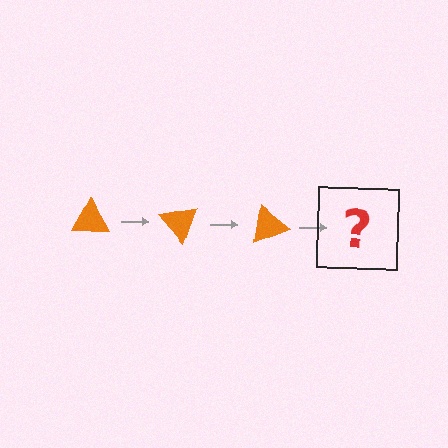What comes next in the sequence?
The next element should be an orange triangle rotated 150 degrees.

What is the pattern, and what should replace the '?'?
The pattern is that the triangle rotates 50 degrees each step. The '?' should be an orange triangle rotated 150 degrees.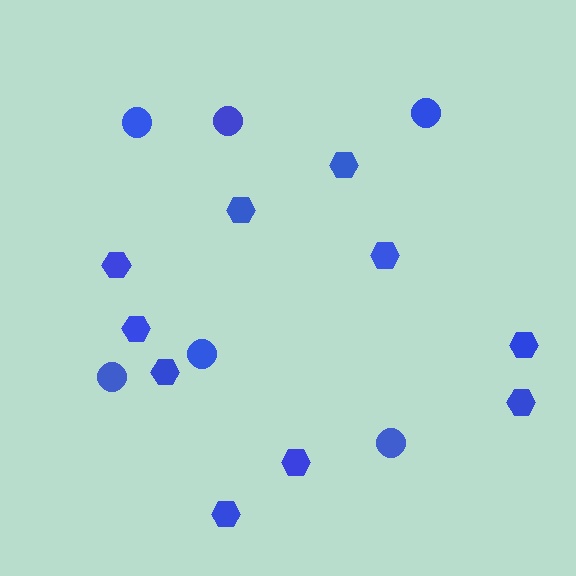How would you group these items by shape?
There are 2 groups: one group of circles (6) and one group of hexagons (10).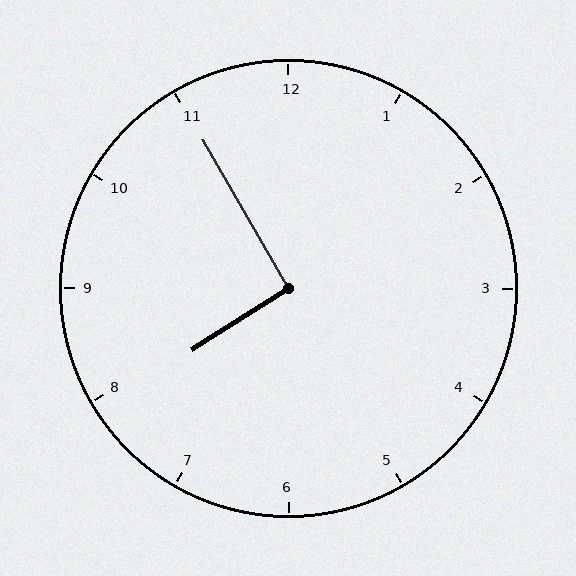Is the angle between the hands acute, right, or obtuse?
It is right.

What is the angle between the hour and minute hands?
Approximately 92 degrees.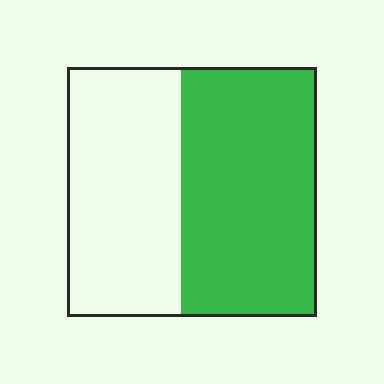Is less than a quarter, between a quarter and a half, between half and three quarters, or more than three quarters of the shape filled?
Between half and three quarters.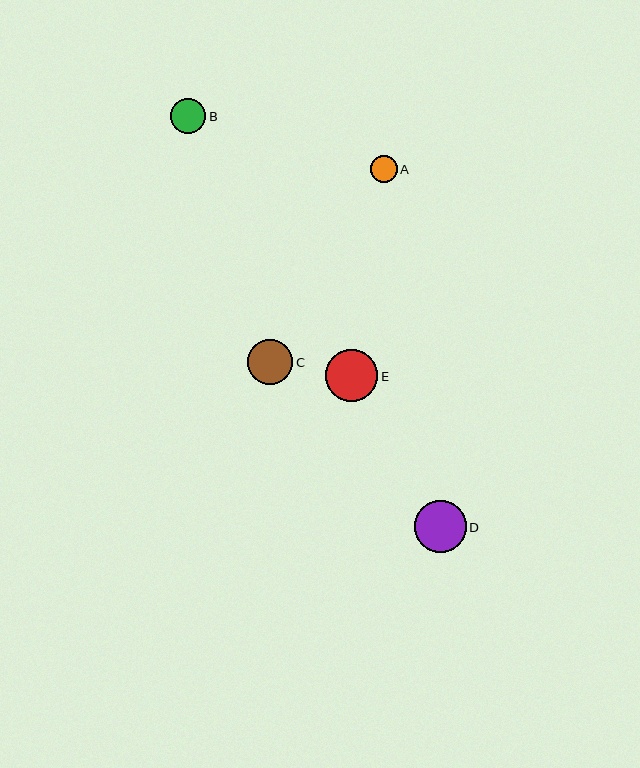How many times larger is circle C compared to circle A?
Circle C is approximately 1.7 times the size of circle A.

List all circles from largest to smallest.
From largest to smallest: E, D, C, B, A.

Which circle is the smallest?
Circle A is the smallest with a size of approximately 26 pixels.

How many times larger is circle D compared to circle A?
Circle D is approximately 2.0 times the size of circle A.